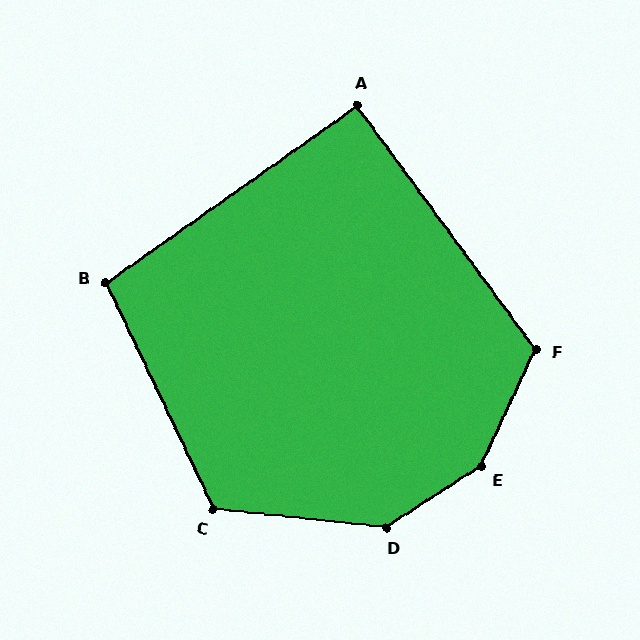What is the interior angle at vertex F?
Approximately 119 degrees (obtuse).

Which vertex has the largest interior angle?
E, at approximately 148 degrees.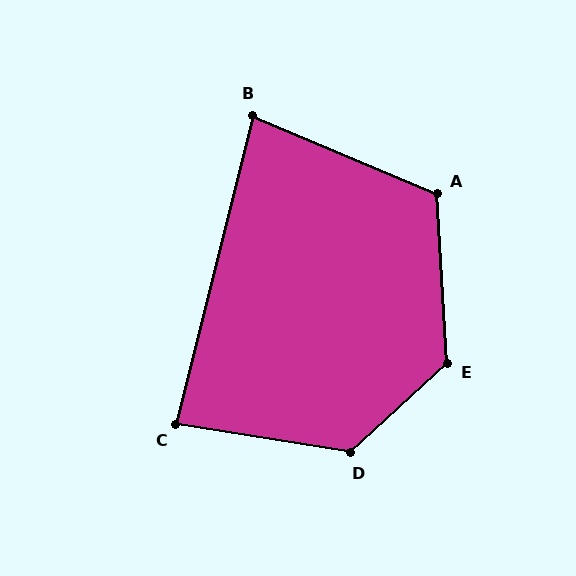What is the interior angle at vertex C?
Approximately 85 degrees (approximately right).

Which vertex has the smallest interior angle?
B, at approximately 81 degrees.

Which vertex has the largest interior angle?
E, at approximately 129 degrees.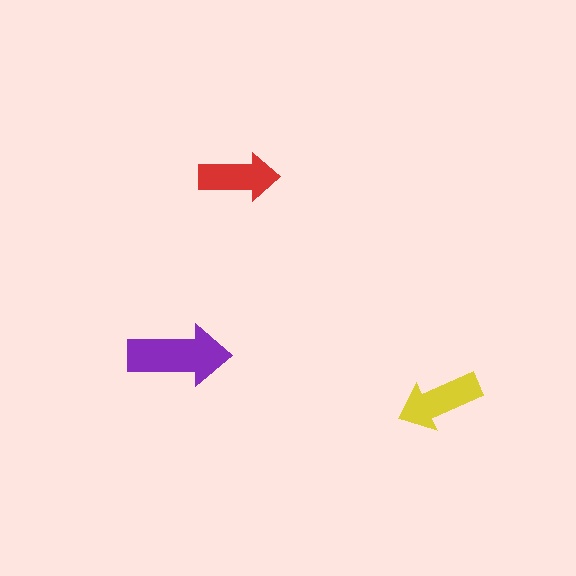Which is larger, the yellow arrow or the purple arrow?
The purple one.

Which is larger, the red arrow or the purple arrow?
The purple one.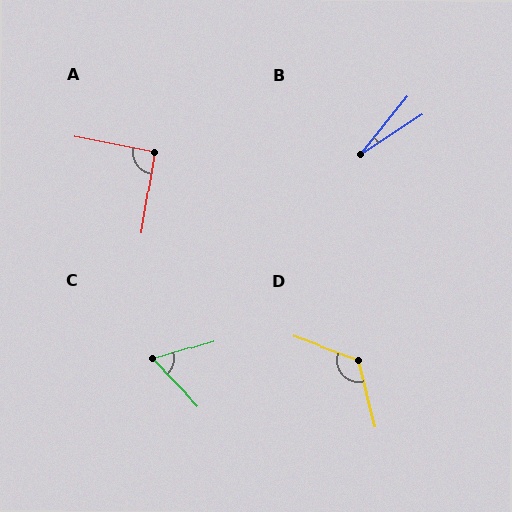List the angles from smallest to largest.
B (18°), C (63°), A (92°), D (125°).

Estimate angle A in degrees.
Approximately 92 degrees.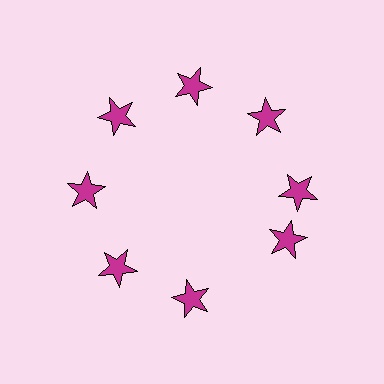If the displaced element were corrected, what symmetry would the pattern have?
It would have 8-fold rotational symmetry — the pattern would map onto itself every 45 degrees.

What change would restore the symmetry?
The symmetry would be restored by rotating it back into even spacing with its neighbors so that all 8 stars sit at equal angles and equal distance from the center.